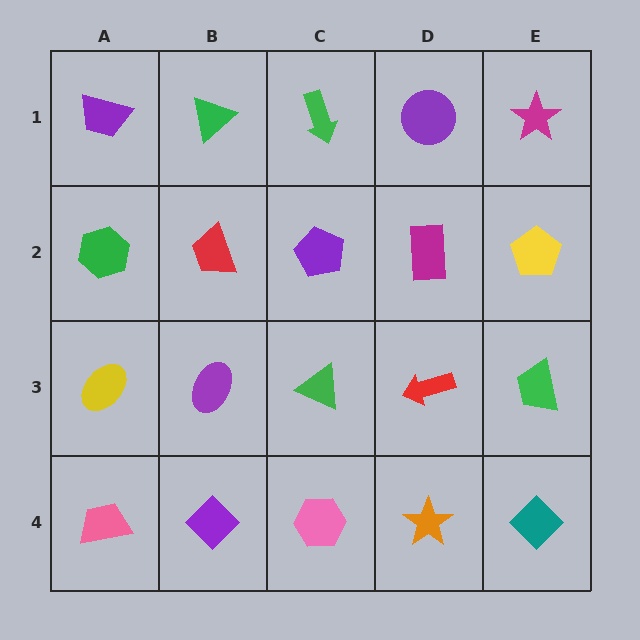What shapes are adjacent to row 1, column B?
A red trapezoid (row 2, column B), a purple trapezoid (row 1, column A), a green arrow (row 1, column C).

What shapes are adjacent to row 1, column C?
A purple pentagon (row 2, column C), a green triangle (row 1, column B), a purple circle (row 1, column D).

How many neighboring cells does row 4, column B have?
3.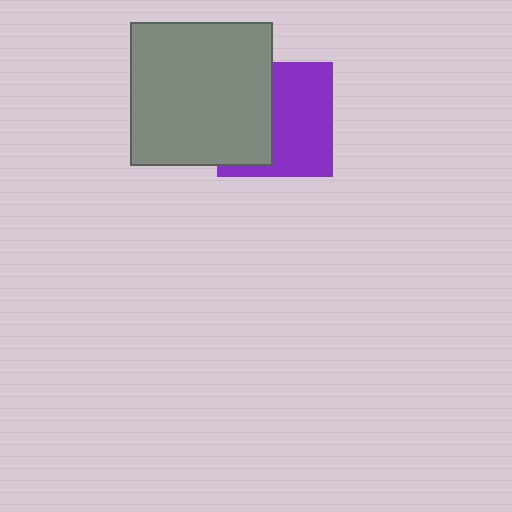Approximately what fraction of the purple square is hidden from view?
Roughly 43% of the purple square is hidden behind the gray square.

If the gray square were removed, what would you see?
You would see the complete purple square.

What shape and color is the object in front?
The object in front is a gray square.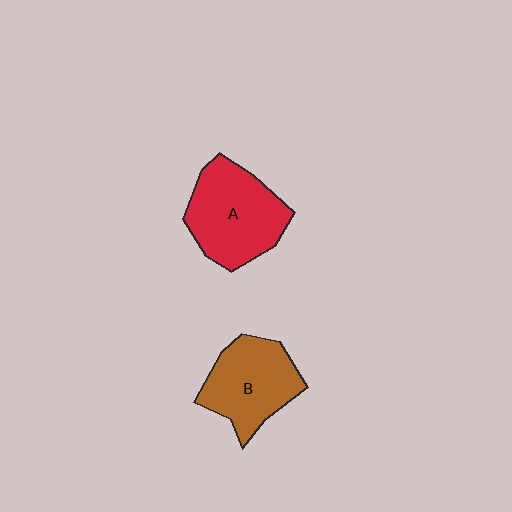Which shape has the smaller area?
Shape B (brown).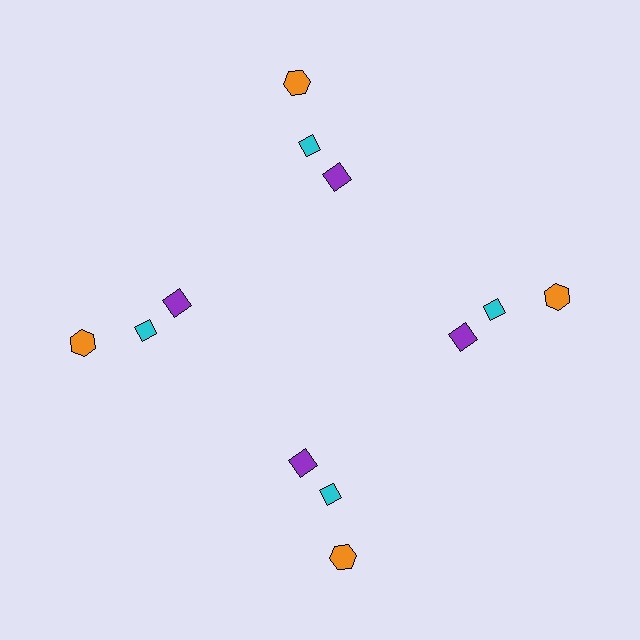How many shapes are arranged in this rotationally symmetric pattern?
There are 12 shapes, arranged in 4 groups of 3.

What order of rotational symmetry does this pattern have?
This pattern has 4-fold rotational symmetry.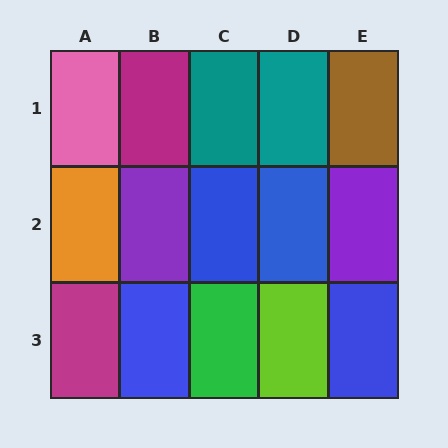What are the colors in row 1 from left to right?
Pink, magenta, teal, teal, brown.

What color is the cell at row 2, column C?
Blue.